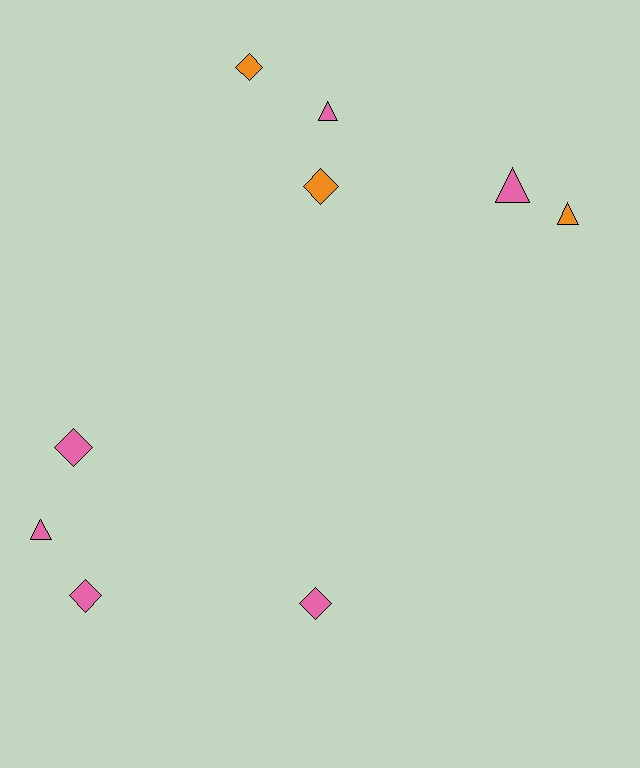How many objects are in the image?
There are 9 objects.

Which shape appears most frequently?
Diamond, with 5 objects.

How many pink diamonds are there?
There are 3 pink diamonds.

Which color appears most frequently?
Pink, with 6 objects.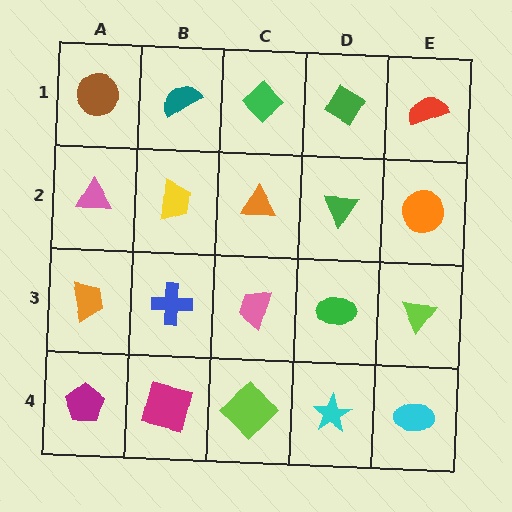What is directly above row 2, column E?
A red semicircle.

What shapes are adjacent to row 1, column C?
An orange triangle (row 2, column C), a teal semicircle (row 1, column B), a green diamond (row 1, column D).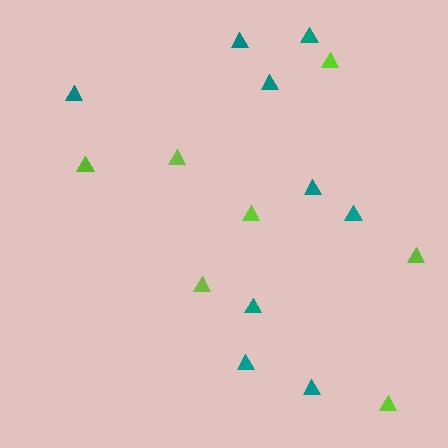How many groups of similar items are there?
There are 2 groups: one group of teal triangles (9) and one group of lime triangles (7).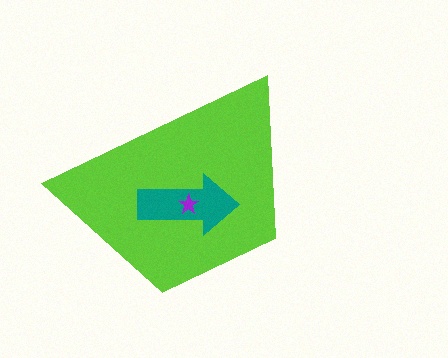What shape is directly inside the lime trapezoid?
The teal arrow.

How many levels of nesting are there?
3.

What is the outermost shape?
The lime trapezoid.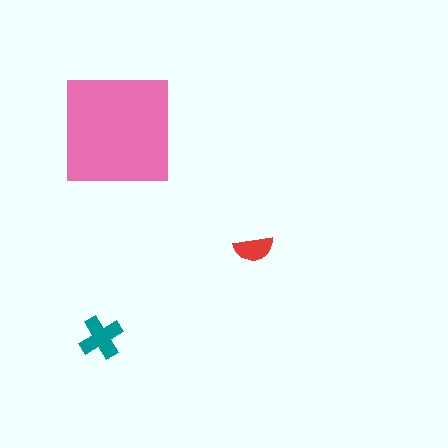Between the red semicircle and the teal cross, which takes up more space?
The teal cross.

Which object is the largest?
The pink square.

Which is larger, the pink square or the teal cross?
The pink square.